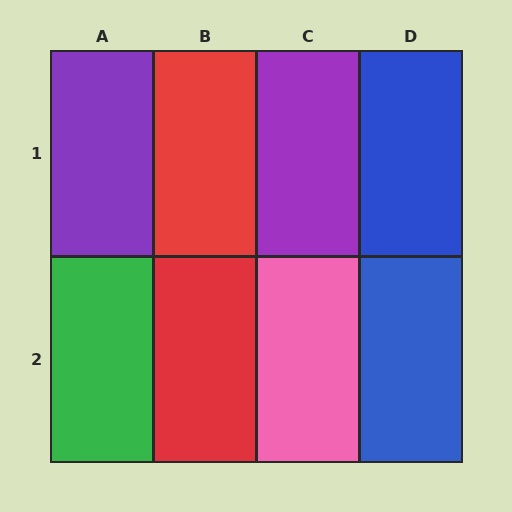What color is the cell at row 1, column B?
Red.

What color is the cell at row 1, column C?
Purple.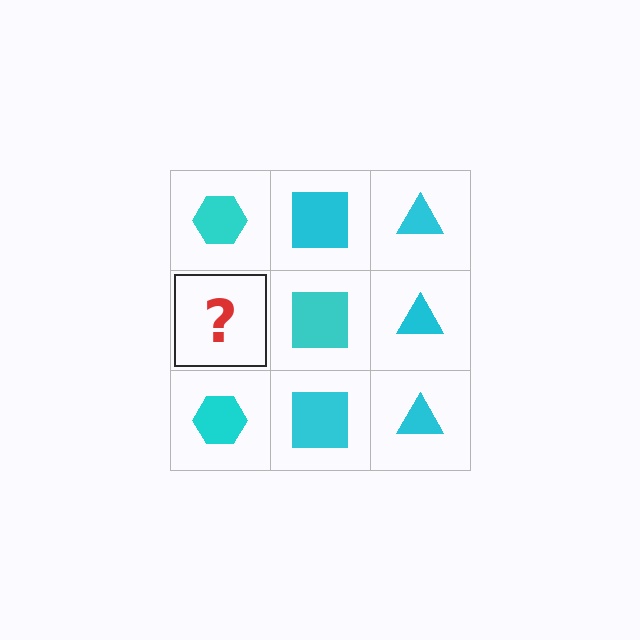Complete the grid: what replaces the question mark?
The question mark should be replaced with a cyan hexagon.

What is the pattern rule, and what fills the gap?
The rule is that each column has a consistent shape. The gap should be filled with a cyan hexagon.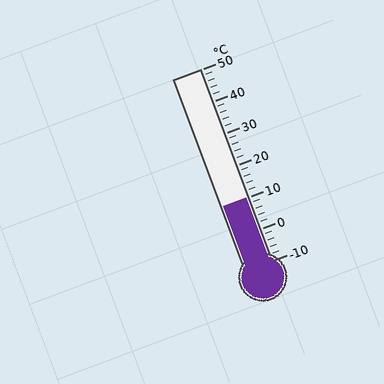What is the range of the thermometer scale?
The thermometer scale ranges from -10°C to 50°C.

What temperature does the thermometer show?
The thermometer shows approximately 10°C.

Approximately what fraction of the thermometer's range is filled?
The thermometer is filled to approximately 35% of its range.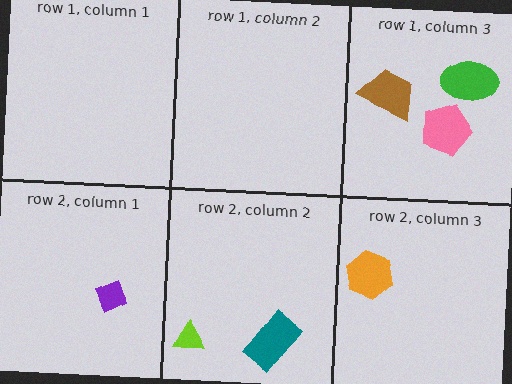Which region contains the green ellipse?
The row 1, column 3 region.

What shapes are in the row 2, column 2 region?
The lime triangle, the teal rectangle.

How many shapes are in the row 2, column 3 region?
1.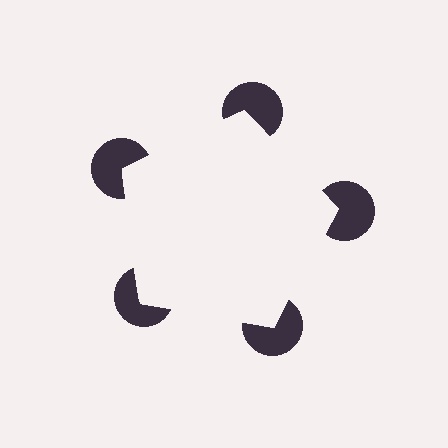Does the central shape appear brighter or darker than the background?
It typically appears slightly brighter than the background, even though no actual brightness change is drawn.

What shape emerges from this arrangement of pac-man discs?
An illusory pentagon — its edges are inferred from the aligned wedge cuts in the pac-man discs, not physically drawn.